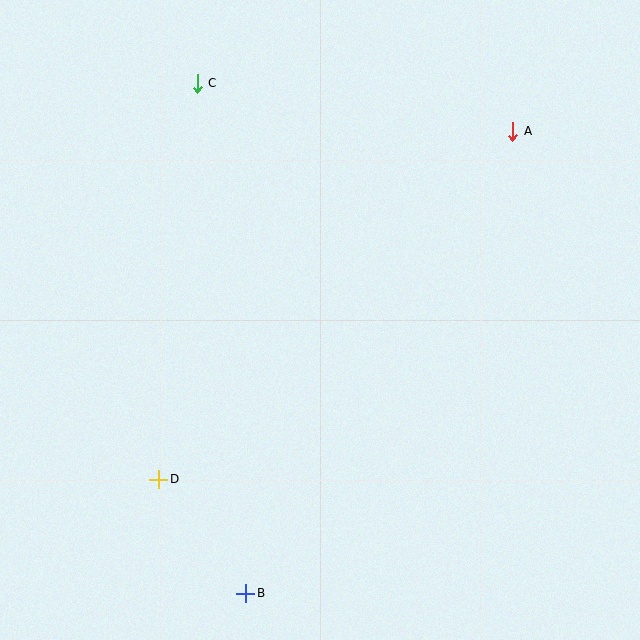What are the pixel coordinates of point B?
Point B is at (246, 593).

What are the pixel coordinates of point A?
Point A is at (513, 131).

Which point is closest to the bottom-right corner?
Point B is closest to the bottom-right corner.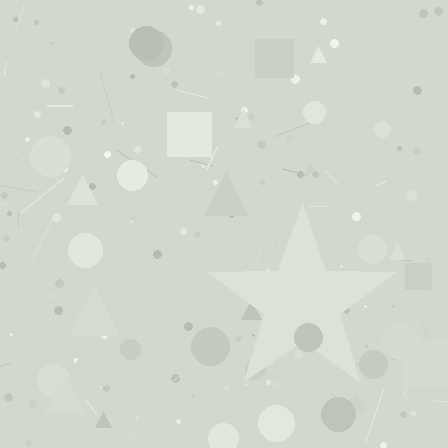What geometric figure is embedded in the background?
A star is embedded in the background.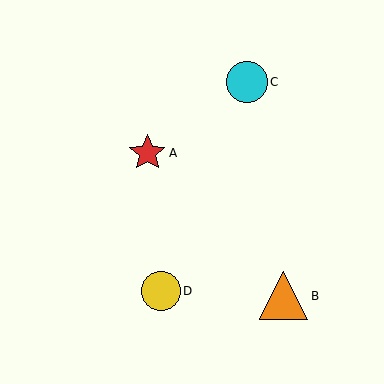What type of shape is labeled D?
Shape D is a yellow circle.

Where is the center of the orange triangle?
The center of the orange triangle is at (284, 296).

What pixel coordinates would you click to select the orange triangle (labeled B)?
Click at (284, 296) to select the orange triangle B.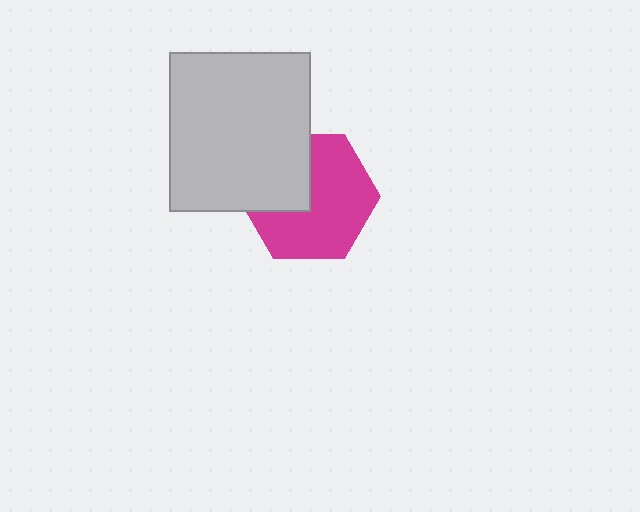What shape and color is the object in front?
The object in front is a light gray rectangle.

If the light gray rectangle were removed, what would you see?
You would see the complete magenta hexagon.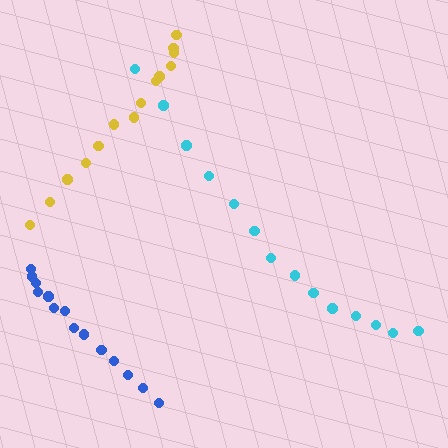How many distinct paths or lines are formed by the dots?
There are 3 distinct paths.